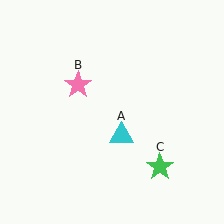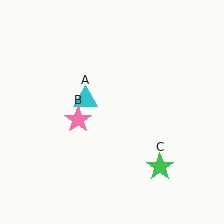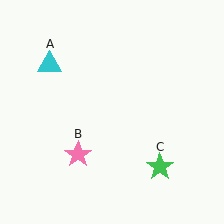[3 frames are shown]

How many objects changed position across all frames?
2 objects changed position: cyan triangle (object A), pink star (object B).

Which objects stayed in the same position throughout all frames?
Green star (object C) remained stationary.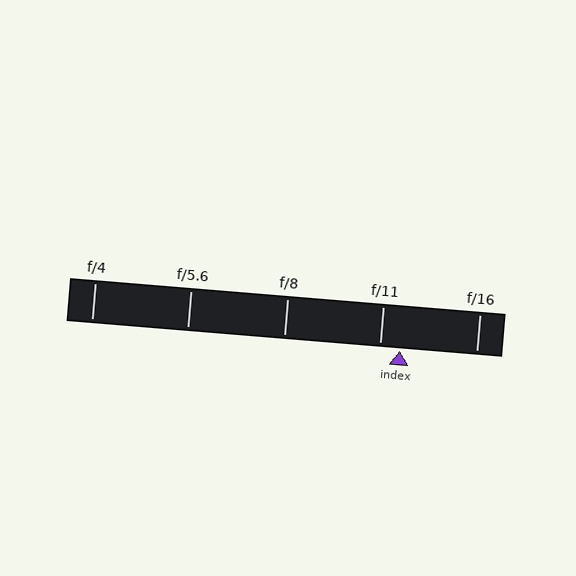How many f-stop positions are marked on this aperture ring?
There are 5 f-stop positions marked.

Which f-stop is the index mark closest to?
The index mark is closest to f/11.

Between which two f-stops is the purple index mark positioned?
The index mark is between f/11 and f/16.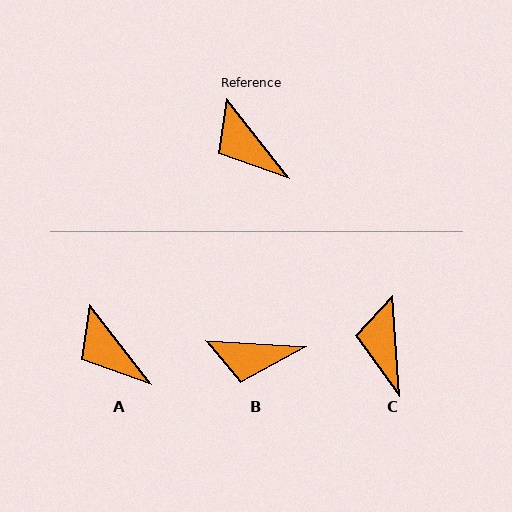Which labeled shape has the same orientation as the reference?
A.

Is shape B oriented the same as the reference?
No, it is off by about 48 degrees.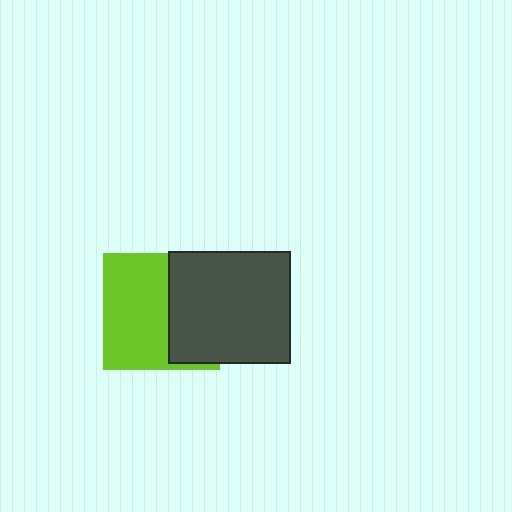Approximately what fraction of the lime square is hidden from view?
Roughly 43% of the lime square is hidden behind the dark gray rectangle.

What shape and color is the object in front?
The object in front is a dark gray rectangle.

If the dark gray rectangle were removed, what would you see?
You would see the complete lime square.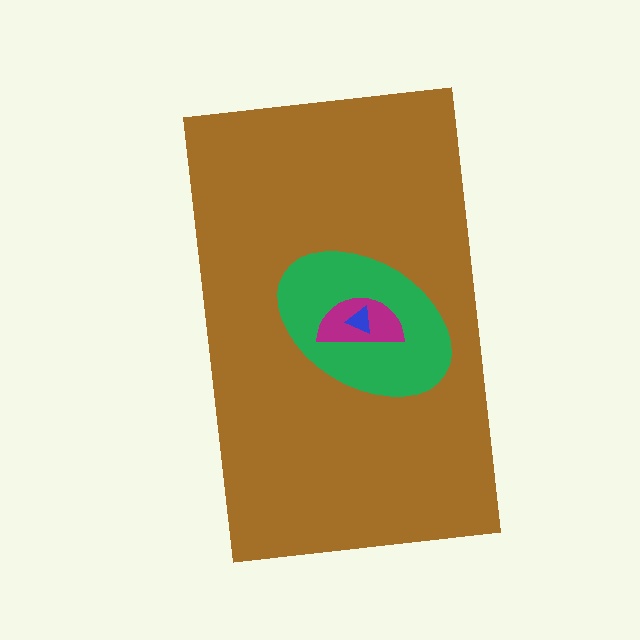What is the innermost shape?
The blue triangle.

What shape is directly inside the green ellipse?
The magenta semicircle.